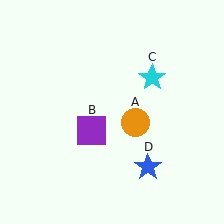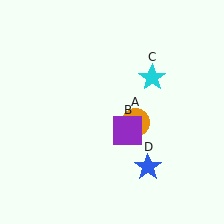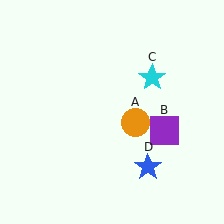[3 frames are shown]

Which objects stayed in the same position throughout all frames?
Orange circle (object A) and cyan star (object C) and blue star (object D) remained stationary.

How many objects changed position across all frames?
1 object changed position: purple square (object B).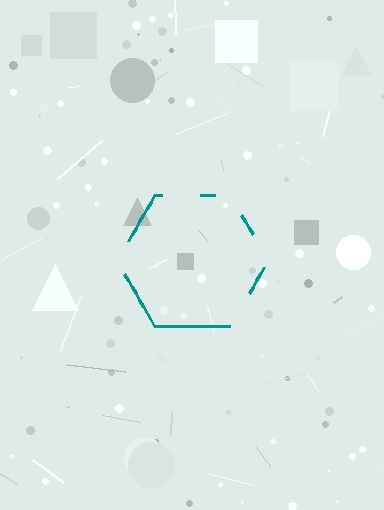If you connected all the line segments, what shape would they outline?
They would outline a hexagon.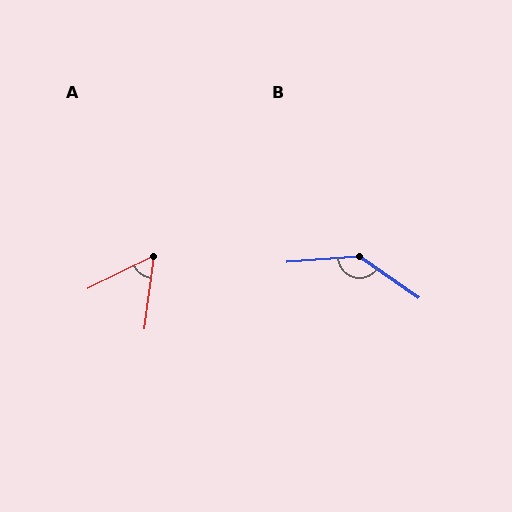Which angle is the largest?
B, at approximately 141 degrees.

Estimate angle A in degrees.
Approximately 56 degrees.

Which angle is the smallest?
A, at approximately 56 degrees.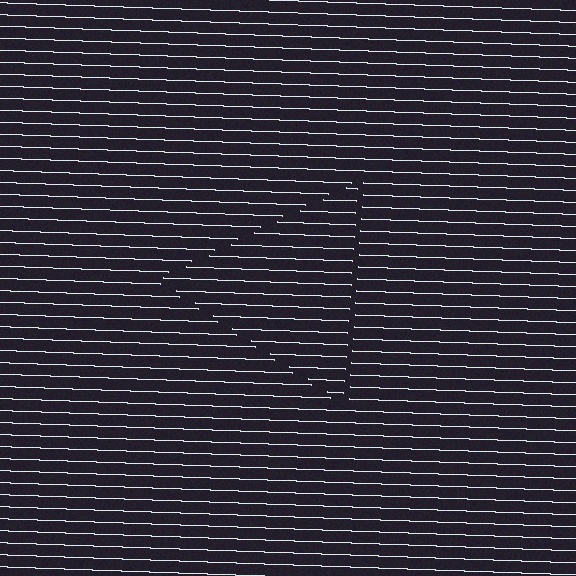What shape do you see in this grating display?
An illusory triangle. The interior of the shape contains the same grating, shifted by half a period — the contour is defined by the phase discontinuity where line-ends from the inner and outer gratings abut.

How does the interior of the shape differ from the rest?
The interior of the shape contains the same grating, shifted by half a period — the contour is defined by the phase discontinuity where line-ends from the inner and outer gratings abut.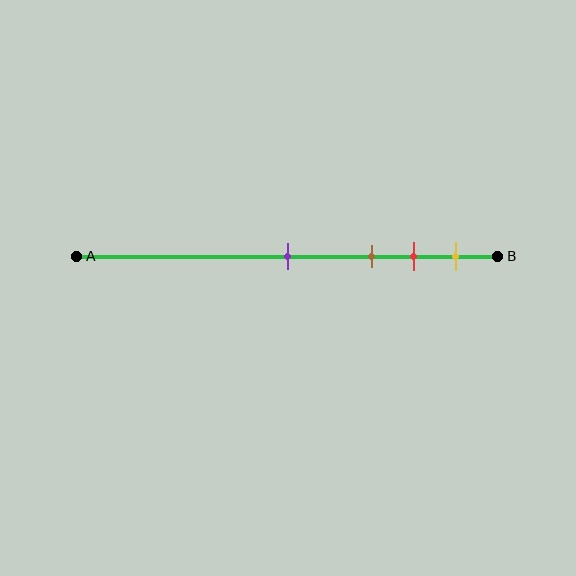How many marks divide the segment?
There are 4 marks dividing the segment.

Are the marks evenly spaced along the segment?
No, the marks are not evenly spaced.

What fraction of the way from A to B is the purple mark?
The purple mark is approximately 50% (0.5) of the way from A to B.